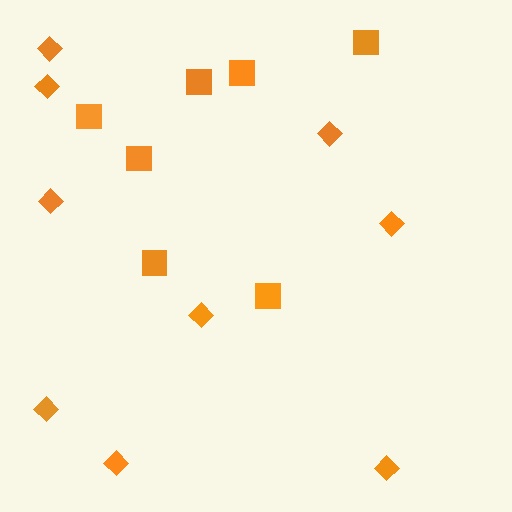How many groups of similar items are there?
There are 2 groups: one group of diamonds (9) and one group of squares (7).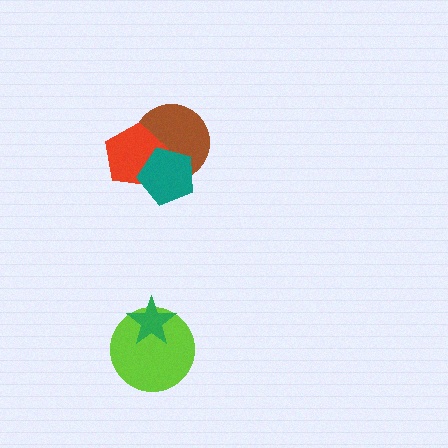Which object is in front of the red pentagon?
The teal pentagon is in front of the red pentagon.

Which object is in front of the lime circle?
The green star is in front of the lime circle.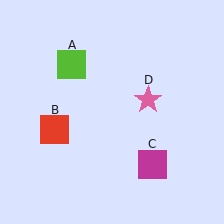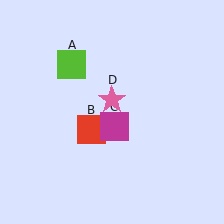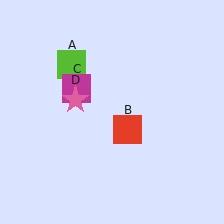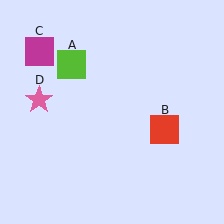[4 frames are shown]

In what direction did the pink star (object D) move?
The pink star (object D) moved left.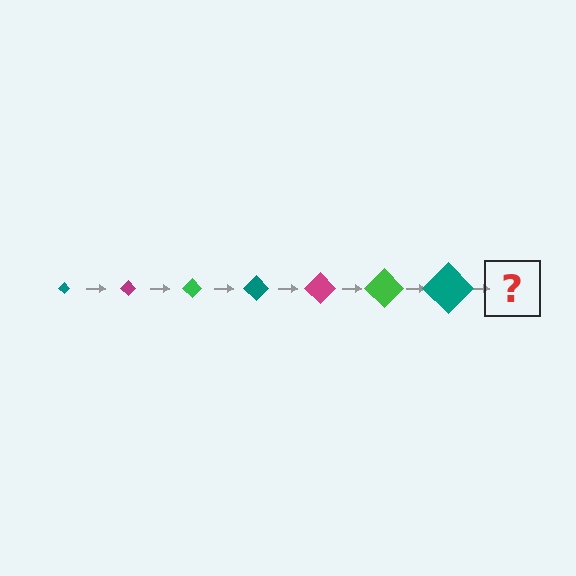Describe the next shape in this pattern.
It should be a magenta diamond, larger than the previous one.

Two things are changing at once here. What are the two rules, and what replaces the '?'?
The two rules are that the diamond grows larger each step and the color cycles through teal, magenta, and green. The '?' should be a magenta diamond, larger than the previous one.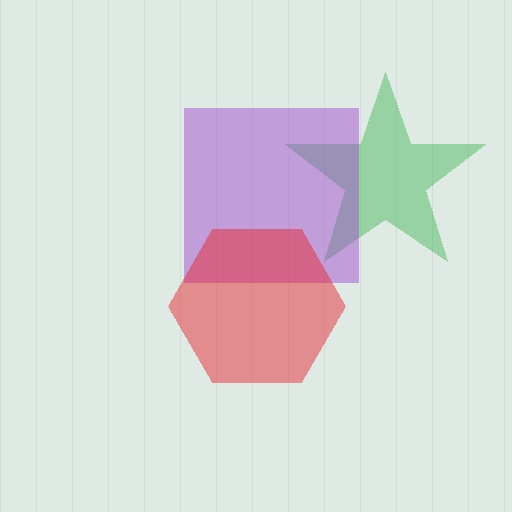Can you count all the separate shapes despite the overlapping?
Yes, there are 3 separate shapes.